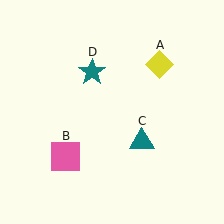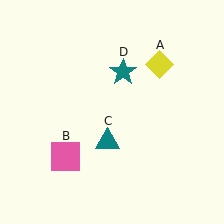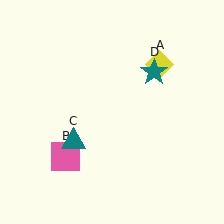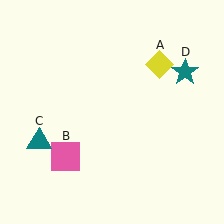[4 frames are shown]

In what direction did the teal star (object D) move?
The teal star (object D) moved right.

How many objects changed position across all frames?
2 objects changed position: teal triangle (object C), teal star (object D).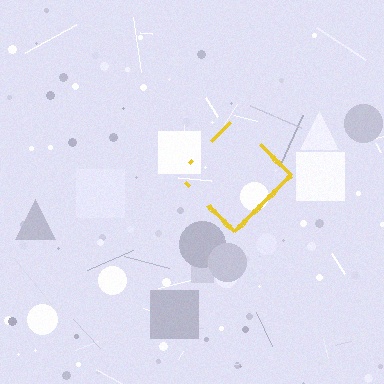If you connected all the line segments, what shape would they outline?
They would outline a diamond.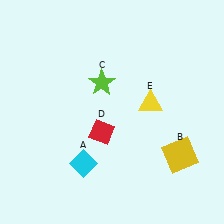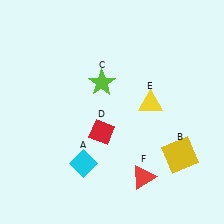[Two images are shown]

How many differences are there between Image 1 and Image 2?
There is 1 difference between the two images.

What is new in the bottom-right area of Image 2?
A red triangle (F) was added in the bottom-right area of Image 2.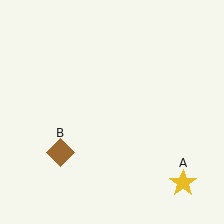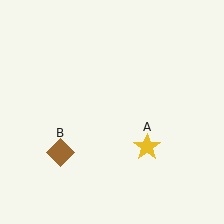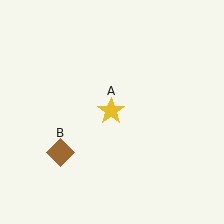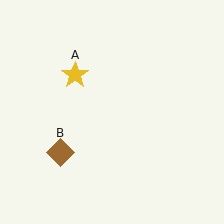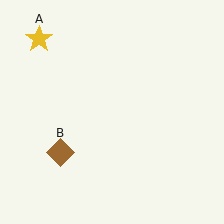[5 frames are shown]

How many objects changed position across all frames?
1 object changed position: yellow star (object A).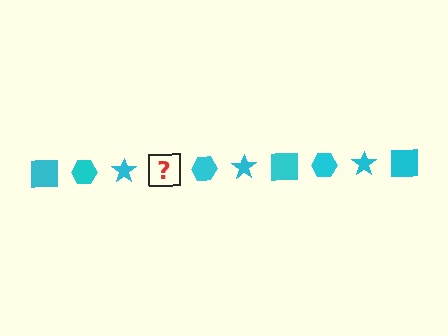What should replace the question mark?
The question mark should be replaced with a cyan square.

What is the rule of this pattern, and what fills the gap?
The rule is that the pattern cycles through square, hexagon, star shapes in cyan. The gap should be filled with a cyan square.